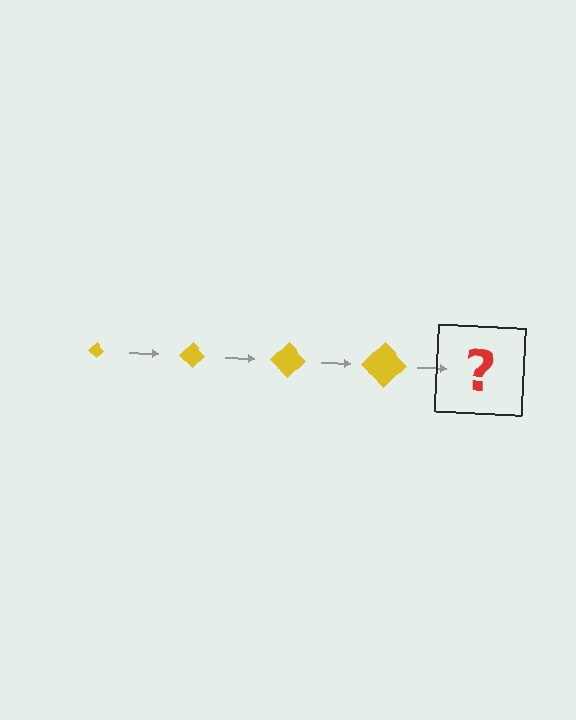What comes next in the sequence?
The next element should be a yellow diamond, larger than the previous one.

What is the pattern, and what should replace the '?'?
The pattern is that the diamond gets progressively larger each step. The '?' should be a yellow diamond, larger than the previous one.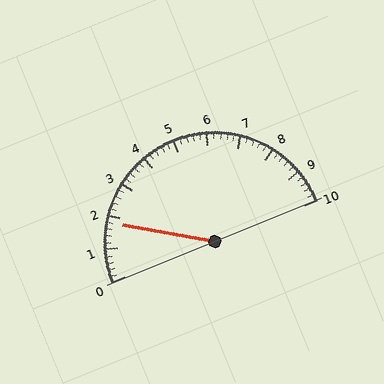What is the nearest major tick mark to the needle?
The nearest major tick mark is 2.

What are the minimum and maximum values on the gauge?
The gauge ranges from 0 to 10.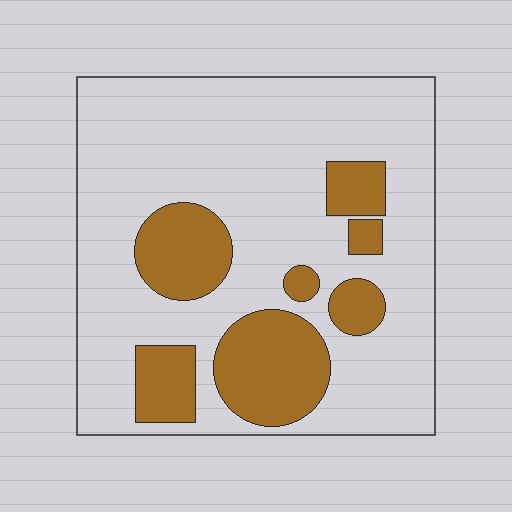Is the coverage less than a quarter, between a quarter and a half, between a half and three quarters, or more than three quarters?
Less than a quarter.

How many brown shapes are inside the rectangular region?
7.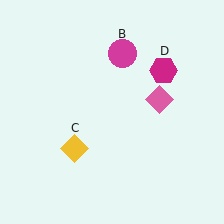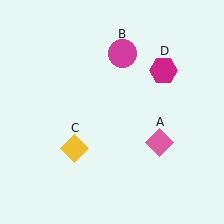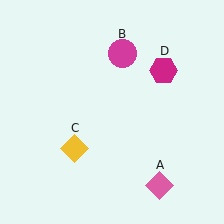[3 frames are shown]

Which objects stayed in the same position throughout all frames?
Magenta circle (object B) and yellow diamond (object C) and magenta hexagon (object D) remained stationary.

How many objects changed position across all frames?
1 object changed position: pink diamond (object A).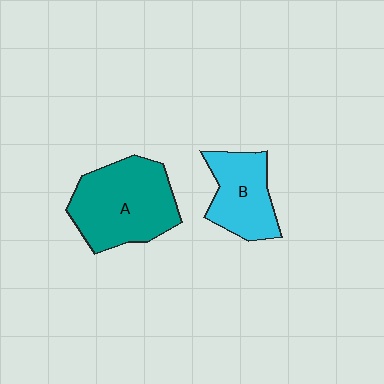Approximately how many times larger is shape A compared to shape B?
Approximately 1.5 times.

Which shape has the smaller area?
Shape B (cyan).